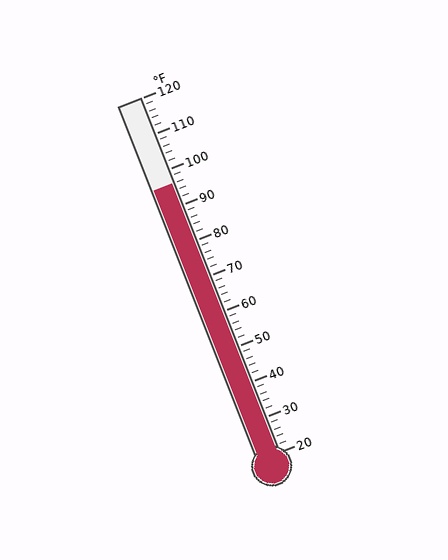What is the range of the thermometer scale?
The thermometer scale ranges from 20°F to 120°F.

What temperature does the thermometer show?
The thermometer shows approximately 96°F.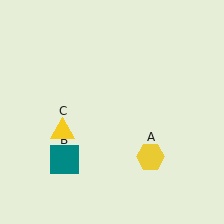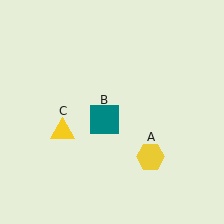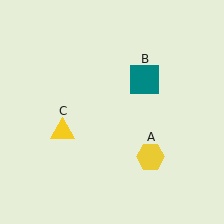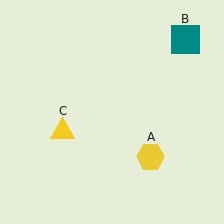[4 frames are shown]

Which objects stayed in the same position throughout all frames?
Yellow hexagon (object A) and yellow triangle (object C) remained stationary.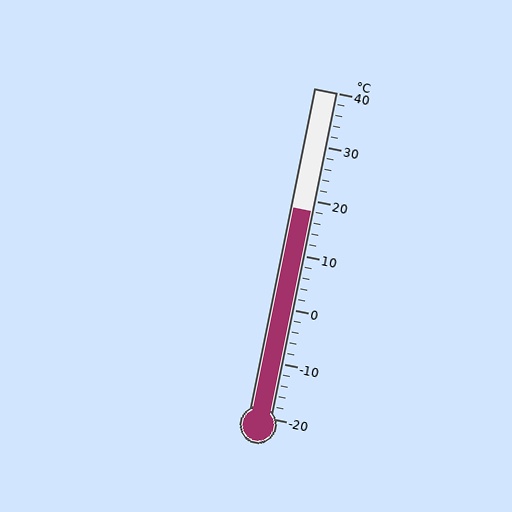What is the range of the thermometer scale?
The thermometer scale ranges from -20°C to 40°C.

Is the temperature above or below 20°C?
The temperature is below 20°C.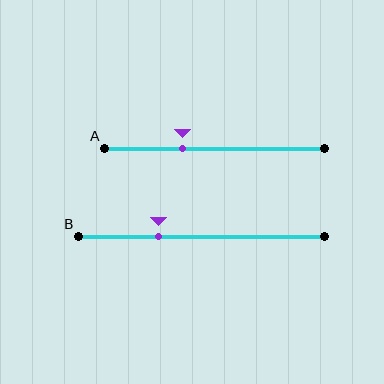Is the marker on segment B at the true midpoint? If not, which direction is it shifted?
No, the marker on segment B is shifted to the left by about 18% of the segment length.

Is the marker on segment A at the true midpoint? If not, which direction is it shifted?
No, the marker on segment A is shifted to the left by about 14% of the segment length.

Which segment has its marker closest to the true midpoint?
Segment A has its marker closest to the true midpoint.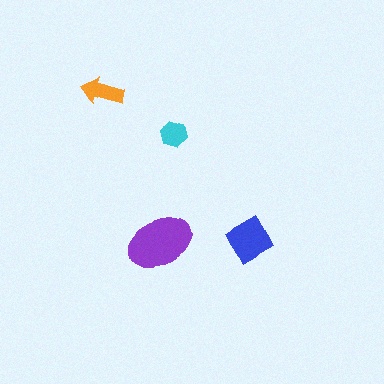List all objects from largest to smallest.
The purple ellipse, the blue square, the orange arrow, the cyan hexagon.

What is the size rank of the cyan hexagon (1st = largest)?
4th.